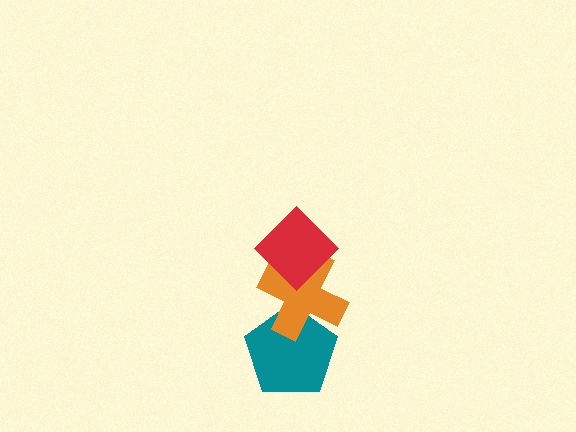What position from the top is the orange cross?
The orange cross is 2nd from the top.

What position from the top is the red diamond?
The red diamond is 1st from the top.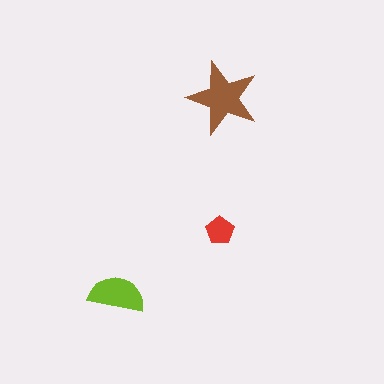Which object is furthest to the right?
The brown star is rightmost.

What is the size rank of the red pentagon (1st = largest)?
3rd.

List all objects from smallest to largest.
The red pentagon, the lime semicircle, the brown star.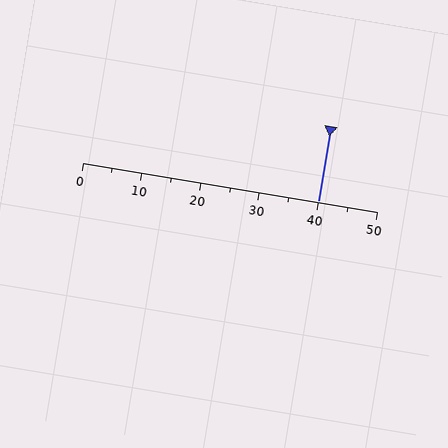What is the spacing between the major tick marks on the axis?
The major ticks are spaced 10 apart.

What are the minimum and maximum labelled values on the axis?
The axis runs from 0 to 50.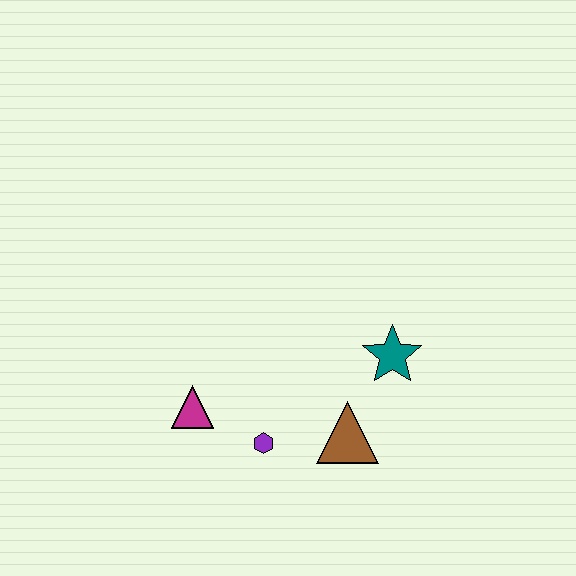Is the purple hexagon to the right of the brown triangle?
No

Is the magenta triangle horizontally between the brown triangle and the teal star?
No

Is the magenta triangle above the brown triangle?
Yes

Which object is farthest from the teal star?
The magenta triangle is farthest from the teal star.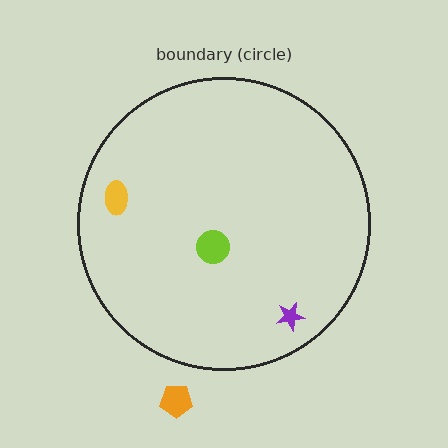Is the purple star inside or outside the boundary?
Inside.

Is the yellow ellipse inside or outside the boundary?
Inside.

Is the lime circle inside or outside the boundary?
Inside.